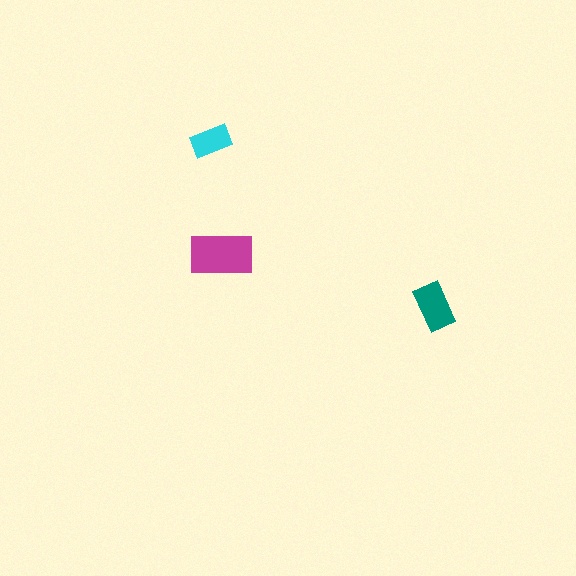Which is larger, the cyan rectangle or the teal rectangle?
The teal one.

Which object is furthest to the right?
The teal rectangle is rightmost.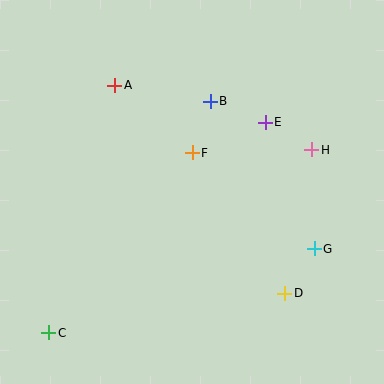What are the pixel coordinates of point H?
Point H is at (312, 150).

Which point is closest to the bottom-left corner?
Point C is closest to the bottom-left corner.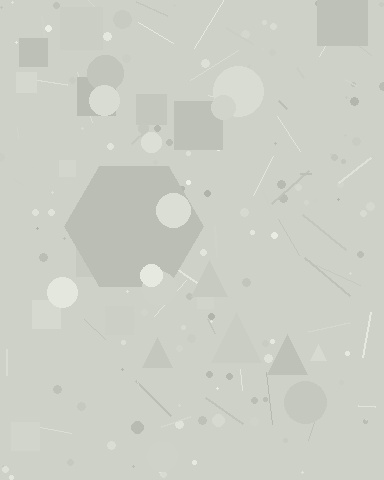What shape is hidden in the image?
A hexagon is hidden in the image.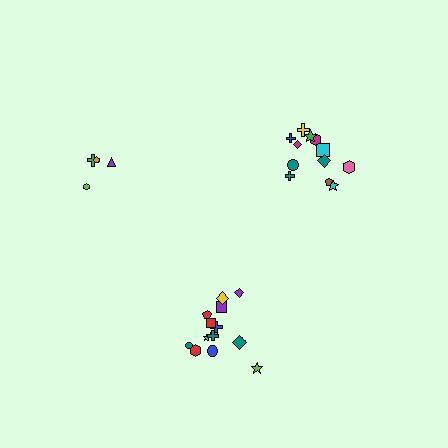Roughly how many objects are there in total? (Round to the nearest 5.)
Roughly 30 objects in total.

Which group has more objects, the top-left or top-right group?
The top-right group.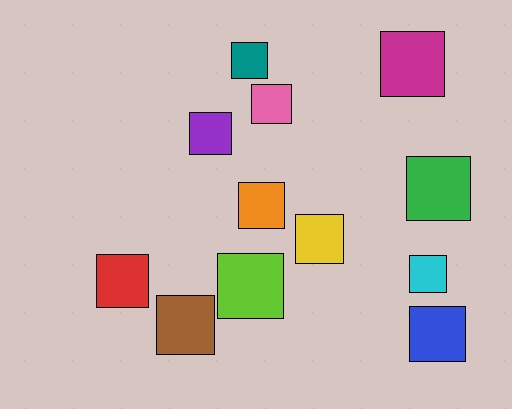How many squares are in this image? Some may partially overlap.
There are 12 squares.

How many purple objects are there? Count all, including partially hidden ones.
There is 1 purple object.